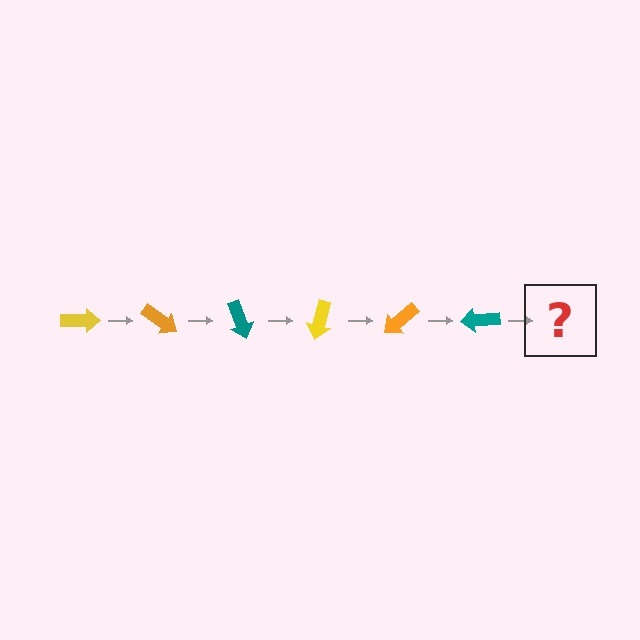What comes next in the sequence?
The next element should be a yellow arrow, rotated 210 degrees from the start.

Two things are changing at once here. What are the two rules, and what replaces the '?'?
The two rules are that it rotates 35 degrees each step and the color cycles through yellow, orange, and teal. The '?' should be a yellow arrow, rotated 210 degrees from the start.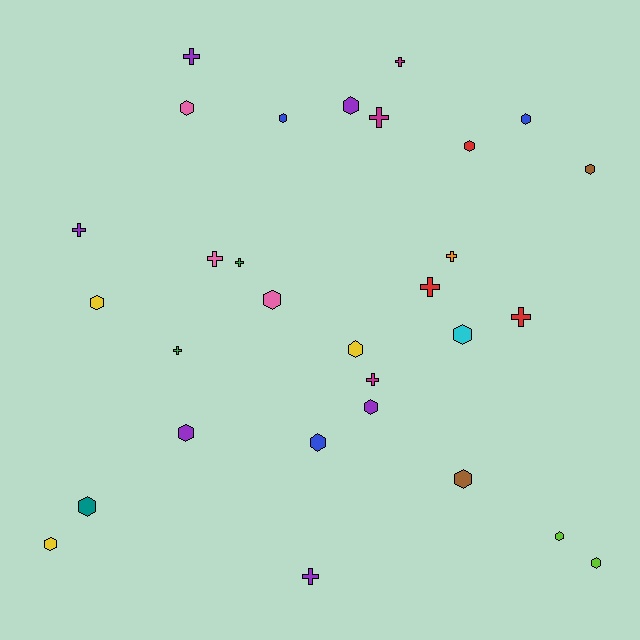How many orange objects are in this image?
There is 1 orange object.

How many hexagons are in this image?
There are 18 hexagons.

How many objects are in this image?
There are 30 objects.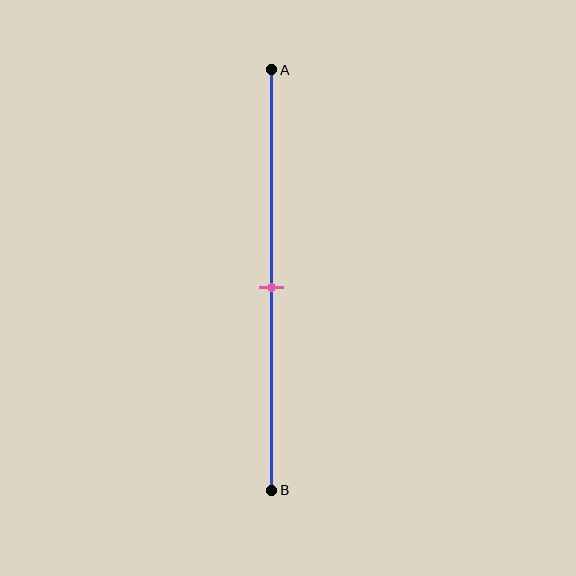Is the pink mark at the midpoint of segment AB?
Yes, the mark is approximately at the midpoint.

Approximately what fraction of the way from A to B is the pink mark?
The pink mark is approximately 50% of the way from A to B.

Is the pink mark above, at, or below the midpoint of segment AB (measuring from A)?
The pink mark is approximately at the midpoint of segment AB.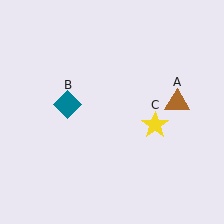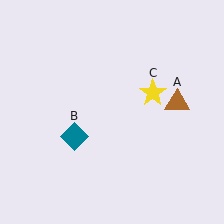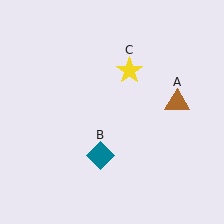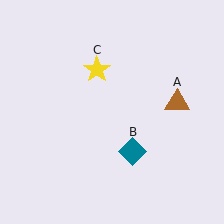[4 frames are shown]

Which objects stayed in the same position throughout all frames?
Brown triangle (object A) remained stationary.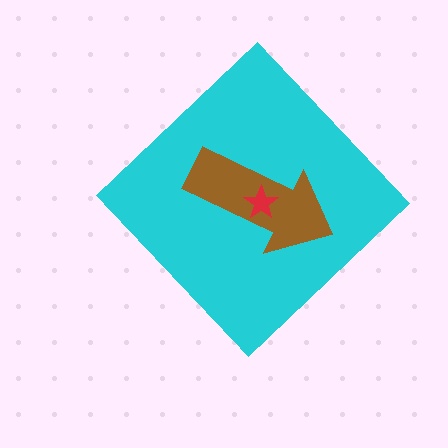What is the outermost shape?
The cyan diamond.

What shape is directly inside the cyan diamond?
The brown arrow.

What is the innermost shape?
The red star.